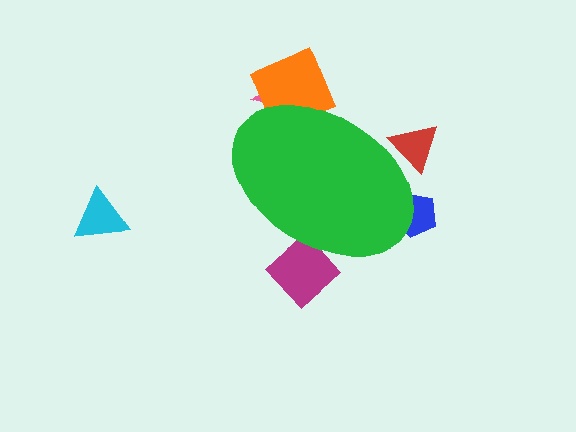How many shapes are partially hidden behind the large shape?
5 shapes are partially hidden.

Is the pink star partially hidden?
Yes, the pink star is partially hidden behind the green ellipse.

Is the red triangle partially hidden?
Yes, the red triangle is partially hidden behind the green ellipse.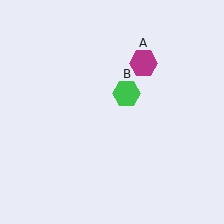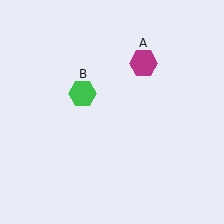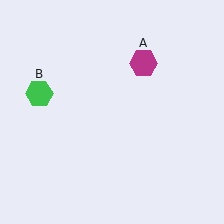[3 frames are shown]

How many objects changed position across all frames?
1 object changed position: green hexagon (object B).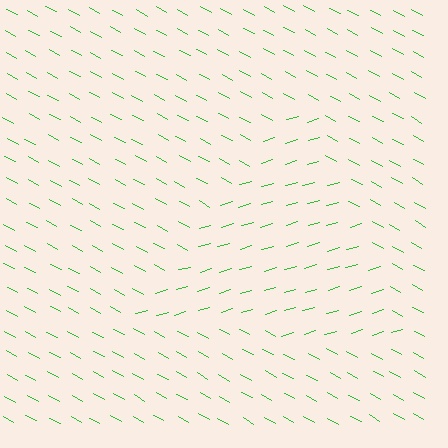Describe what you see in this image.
The image is filled with small green line segments. A triangle region in the image has lines oriented differently from the surrounding lines, creating a visible texture boundary.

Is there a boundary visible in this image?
Yes, there is a texture boundary formed by a change in line orientation.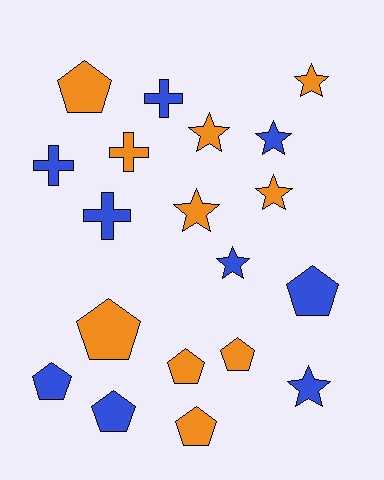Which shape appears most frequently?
Pentagon, with 8 objects.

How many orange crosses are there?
There is 1 orange cross.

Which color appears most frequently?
Orange, with 10 objects.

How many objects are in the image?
There are 19 objects.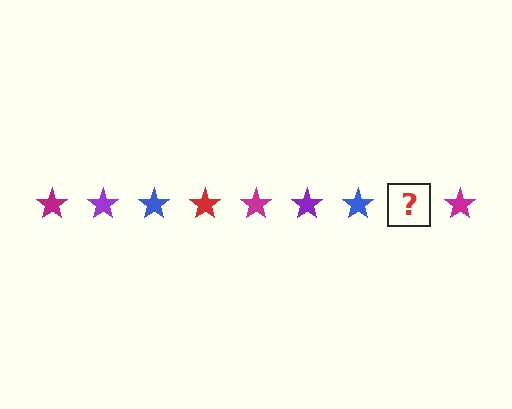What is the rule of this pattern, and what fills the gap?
The rule is that the pattern cycles through magenta, purple, blue, red stars. The gap should be filled with a red star.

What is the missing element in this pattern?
The missing element is a red star.